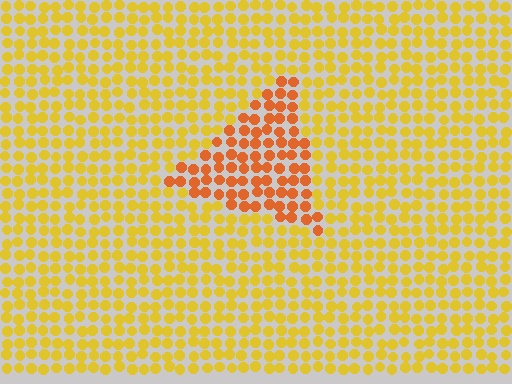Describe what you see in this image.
The image is filled with small yellow elements in a uniform arrangement. A triangle-shaped region is visible where the elements are tinted to a slightly different hue, forming a subtle color boundary.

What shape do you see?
I see a triangle.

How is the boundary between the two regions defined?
The boundary is defined purely by a slight shift in hue (about 31 degrees). Spacing, size, and orientation are identical on both sides.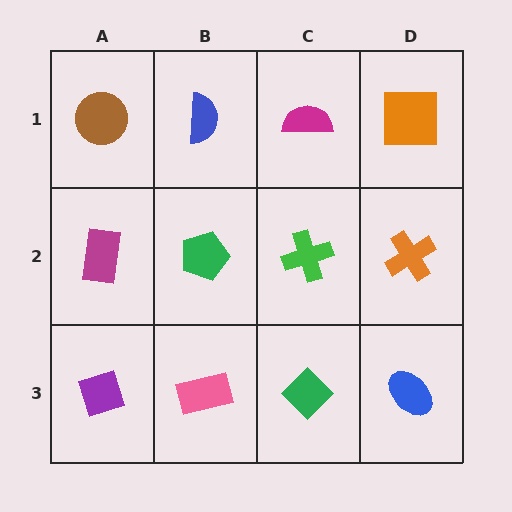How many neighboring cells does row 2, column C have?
4.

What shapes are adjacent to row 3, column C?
A green cross (row 2, column C), a pink rectangle (row 3, column B), a blue ellipse (row 3, column D).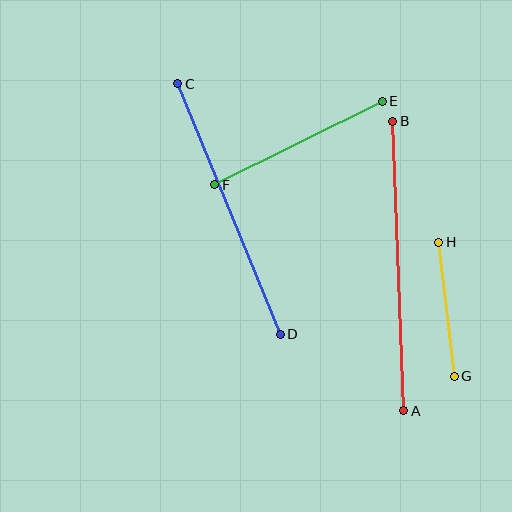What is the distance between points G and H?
The distance is approximately 135 pixels.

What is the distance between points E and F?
The distance is approximately 187 pixels.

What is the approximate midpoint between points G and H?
The midpoint is at approximately (446, 309) pixels.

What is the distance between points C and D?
The distance is approximately 271 pixels.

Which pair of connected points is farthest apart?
Points A and B are farthest apart.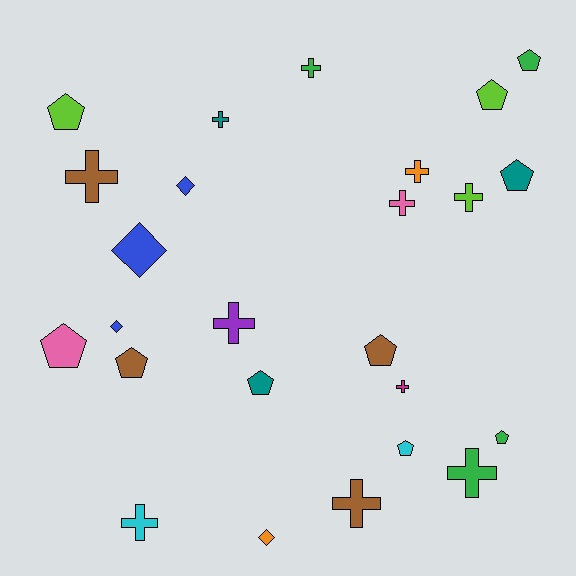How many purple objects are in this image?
There is 1 purple object.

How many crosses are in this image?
There are 11 crosses.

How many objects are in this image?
There are 25 objects.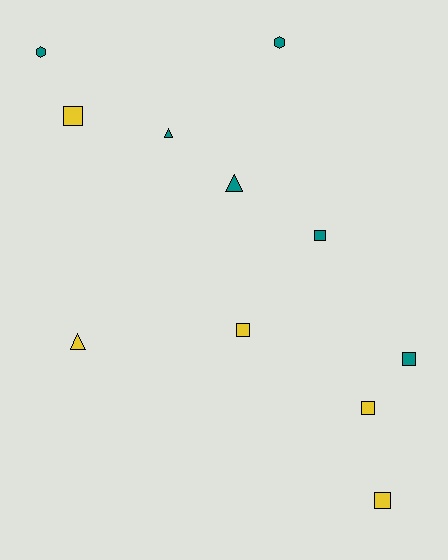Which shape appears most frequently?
Square, with 6 objects.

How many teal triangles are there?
There are 2 teal triangles.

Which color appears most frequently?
Teal, with 6 objects.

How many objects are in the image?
There are 11 objects.